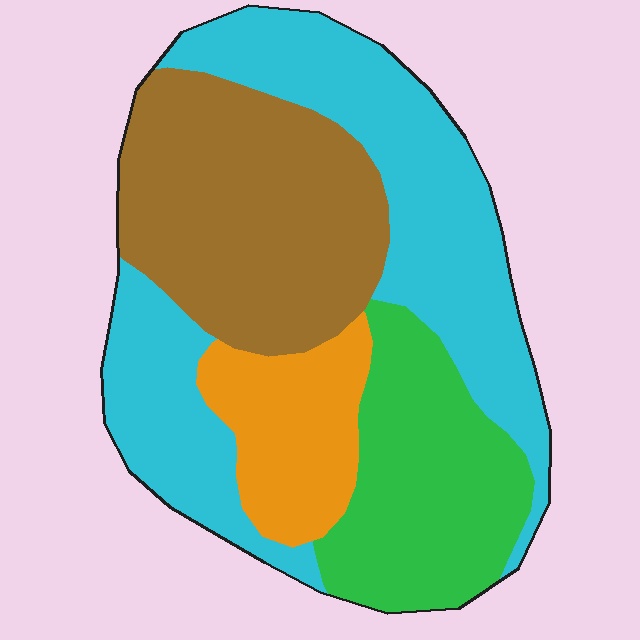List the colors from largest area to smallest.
From largest to smallest: cyan, brown, green, orange.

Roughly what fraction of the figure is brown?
Brown covers around 30% of the figure.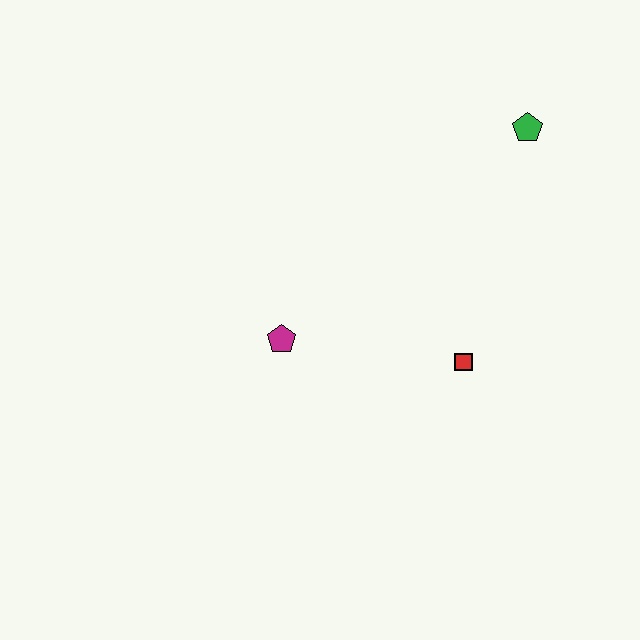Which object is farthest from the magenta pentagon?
The green pentagon is farthest from the magenta pentagon.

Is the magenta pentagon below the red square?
No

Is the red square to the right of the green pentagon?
No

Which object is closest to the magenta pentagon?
The red square is closest to the magenta pentagon.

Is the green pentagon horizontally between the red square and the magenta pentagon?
No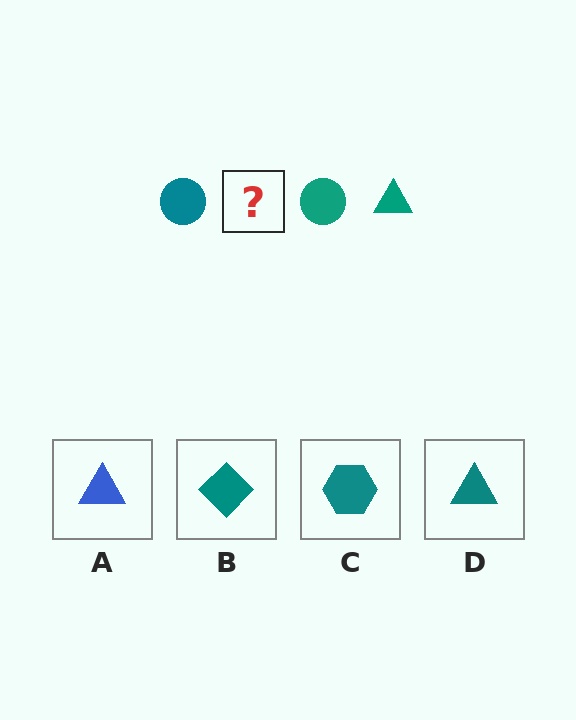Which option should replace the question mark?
Option D.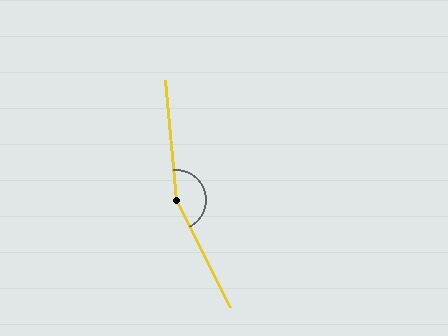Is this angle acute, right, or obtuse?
It is obtuse.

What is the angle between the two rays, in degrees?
Approximately 158 degrees.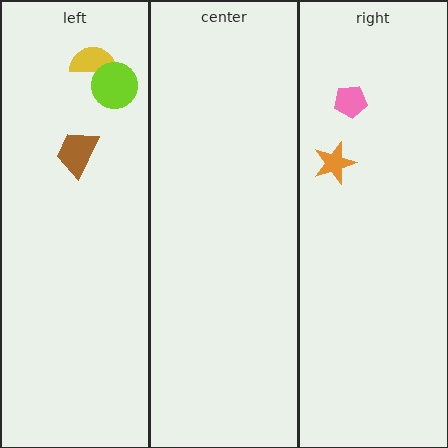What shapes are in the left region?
The yellow semicircle, the lime circle, the brown trapezoid.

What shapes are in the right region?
The pink pentagon, the orange star.